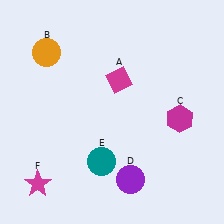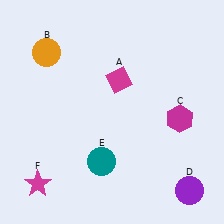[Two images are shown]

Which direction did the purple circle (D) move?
The purple circle (D) moved right.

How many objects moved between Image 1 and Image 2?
1 object moved between the two images.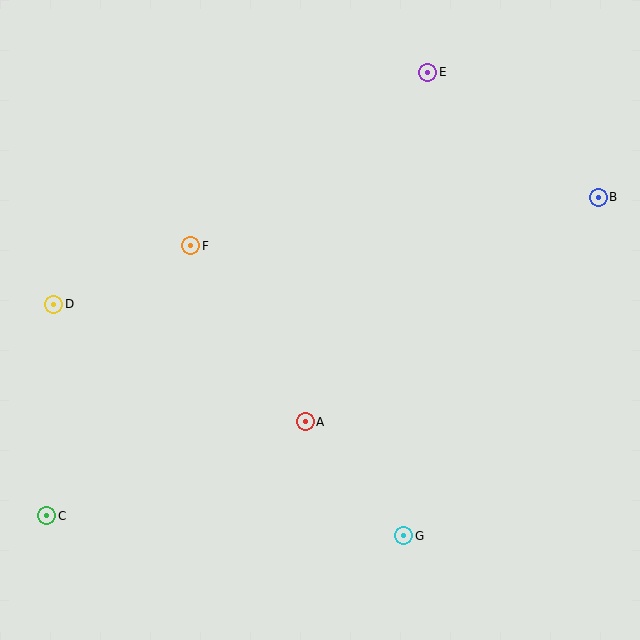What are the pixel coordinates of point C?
Point C is at (47, 516).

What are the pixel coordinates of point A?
Point A is at (305, 422).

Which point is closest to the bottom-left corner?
Point C is closest to the bottom-left corner.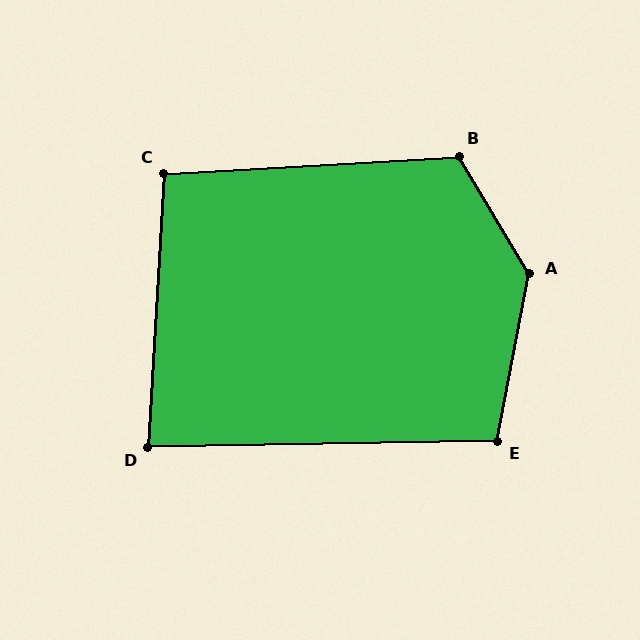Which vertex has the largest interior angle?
A, at approximately 138 degrees.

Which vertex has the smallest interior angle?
D, at approximately 86 degrees.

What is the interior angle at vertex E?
Approximately 102 degrees (obtuse).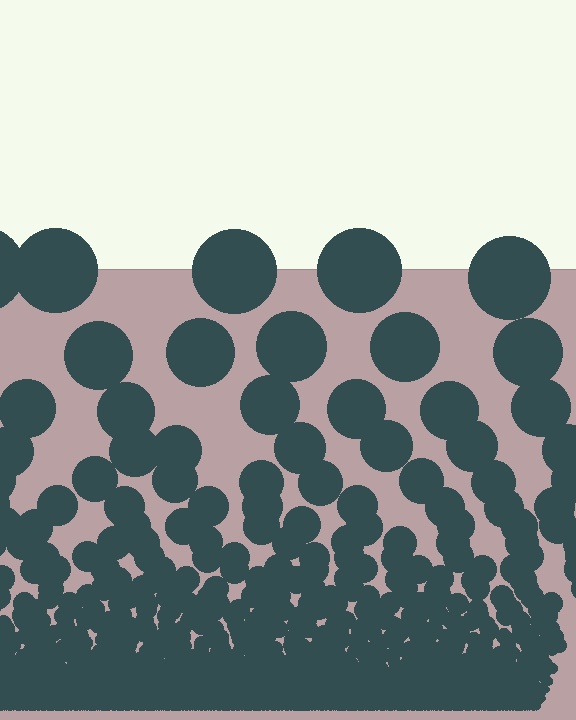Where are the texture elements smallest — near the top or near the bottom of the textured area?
Near the bottom.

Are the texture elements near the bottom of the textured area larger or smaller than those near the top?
Smaller. The gradient is inverted — elements near the bottom are smaller and denser.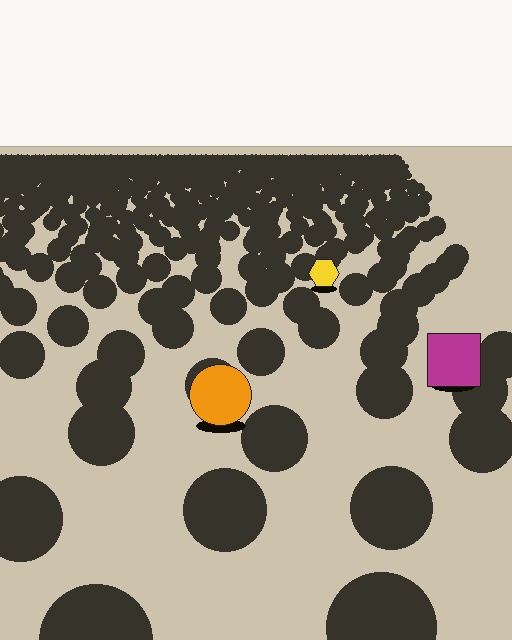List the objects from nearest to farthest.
From nearest to farthest: the orange circle, the magenta square, the yellow hexagon.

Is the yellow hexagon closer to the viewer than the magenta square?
No. The magenta square is closer — you can tell from the texture gradient: the ground texture is coarser near it.